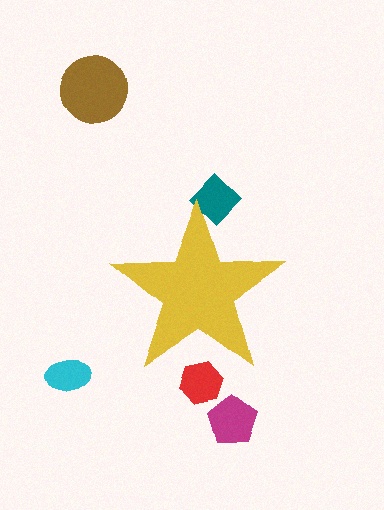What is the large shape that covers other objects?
A yellow star.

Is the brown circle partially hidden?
No, the brown circle is fully visible.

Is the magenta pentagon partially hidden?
No, the magenta pentagon is fully visible.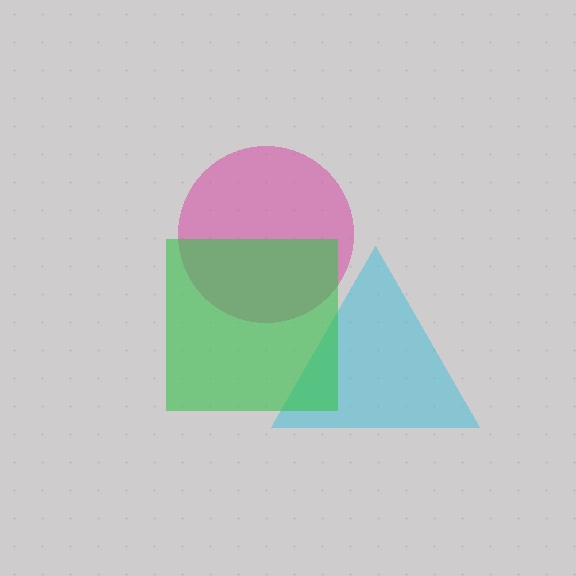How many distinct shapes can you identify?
There are 3 distinct shapes: a cyan triangle, a magenta circle, a green square.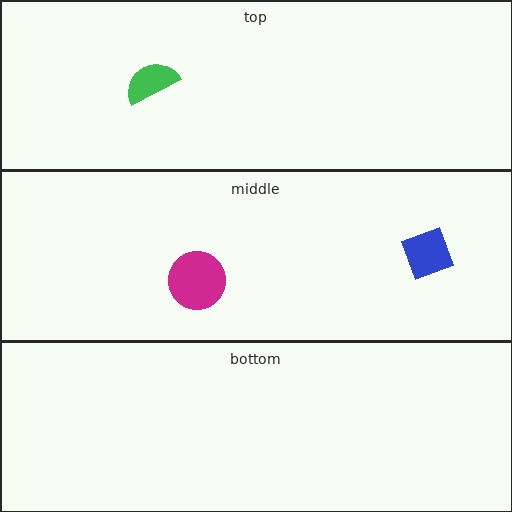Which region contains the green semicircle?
The top region.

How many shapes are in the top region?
1.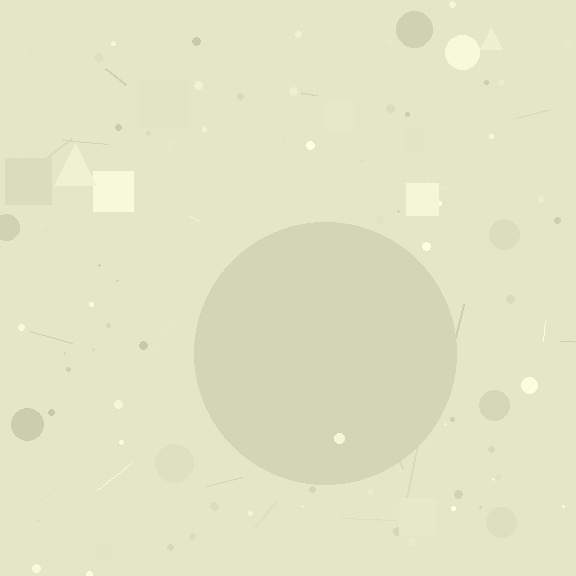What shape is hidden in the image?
A circle is hidden in the image.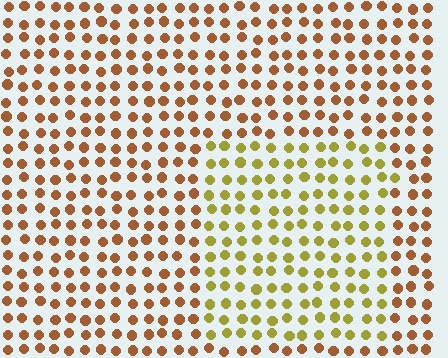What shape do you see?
I see a rectangle.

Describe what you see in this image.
The image is filled with small brown elements in a uniform arrangement. A rectangle-shaped region is visible where the elements are tinted to a slightly different hue, forming a subtle color boundary.